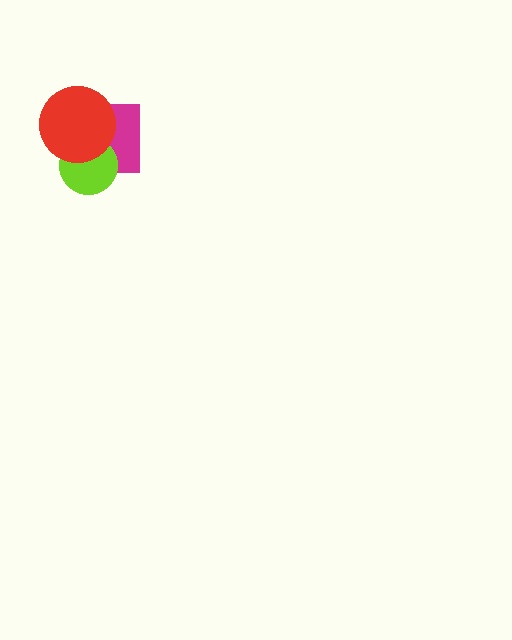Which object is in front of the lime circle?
The red circle is in front of the lime circle.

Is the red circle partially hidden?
No, no other shape covers it.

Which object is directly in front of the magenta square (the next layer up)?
The lime circle is directly in front of the magenta square.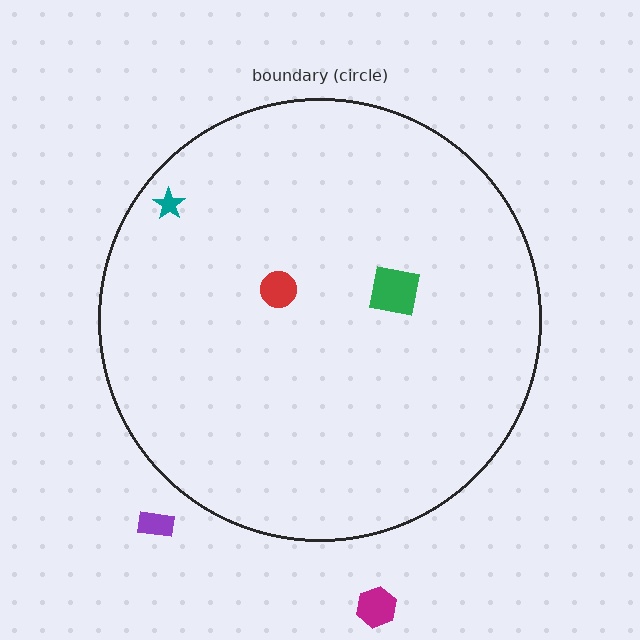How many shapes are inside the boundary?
3 inside, 2 outside.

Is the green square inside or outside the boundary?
Inside.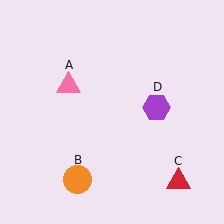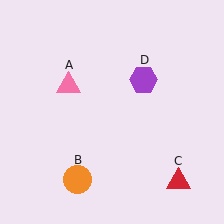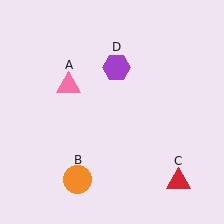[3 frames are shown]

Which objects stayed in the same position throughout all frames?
Pink triangle (object A) and orange circle (object B) and red triangle (object C) remained stationary.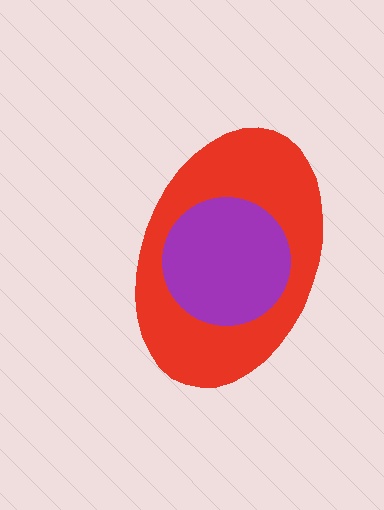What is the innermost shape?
The purple circle.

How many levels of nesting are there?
2.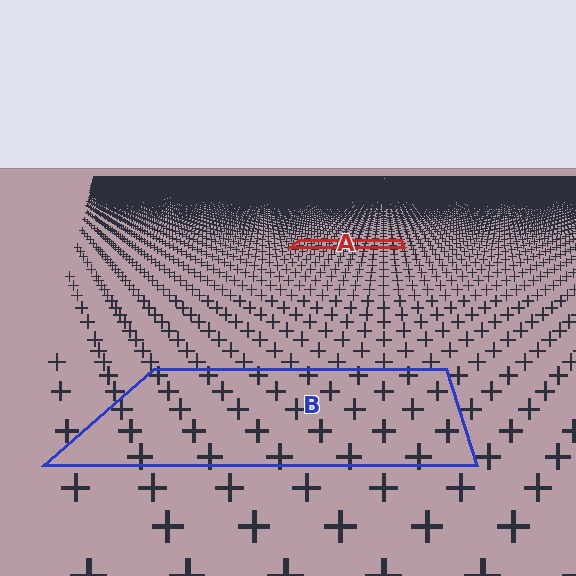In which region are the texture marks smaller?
The texture marks are smaller in region A, because it is farther away.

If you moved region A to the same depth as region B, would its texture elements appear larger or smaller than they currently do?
They would appear larger. At a closer depth, the same texture elements are projected at a bigger on-screen size.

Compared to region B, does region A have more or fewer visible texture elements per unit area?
Region A has more texture elements per unit area — they are packed more densely because it is farther away.